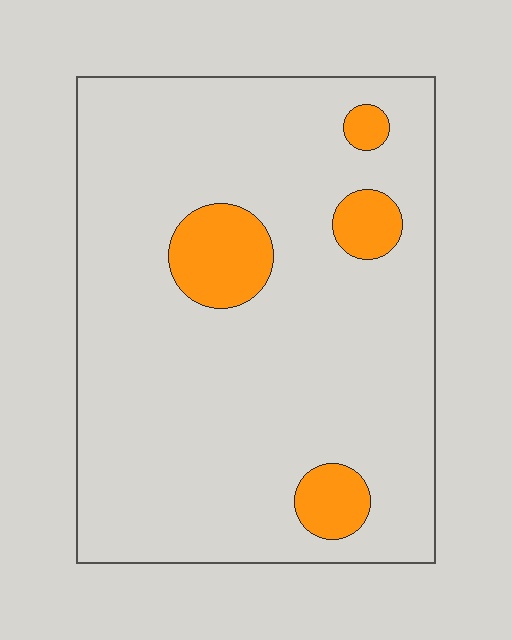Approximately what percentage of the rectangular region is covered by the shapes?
Approximately 10%.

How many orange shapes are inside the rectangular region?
4.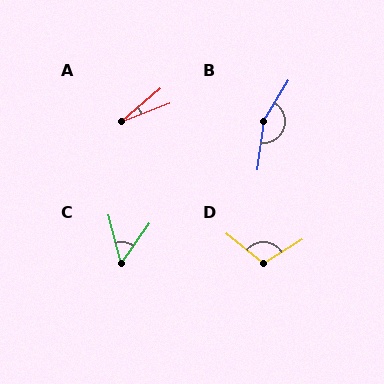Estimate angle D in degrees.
Approximately 110 degrees.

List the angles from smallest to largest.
A (19°), C (50°), D (110°), B (156°).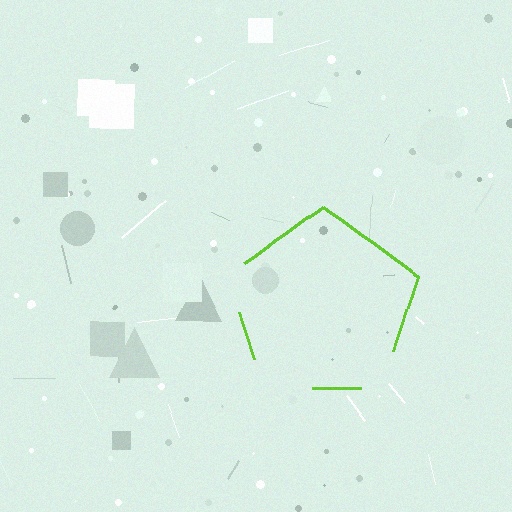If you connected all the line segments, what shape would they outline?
They would outline a pentagon.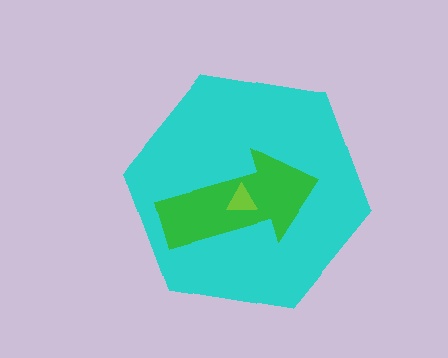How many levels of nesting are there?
3.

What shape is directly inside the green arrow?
The lime triangle.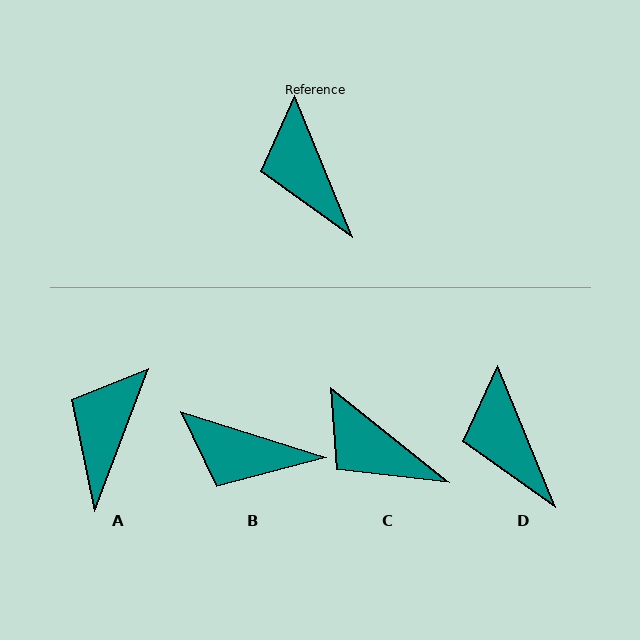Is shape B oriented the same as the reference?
No, it is off by about 50 degrees.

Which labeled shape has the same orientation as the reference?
D.